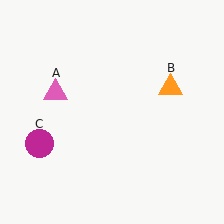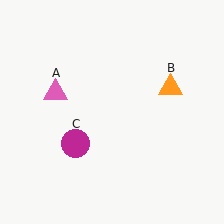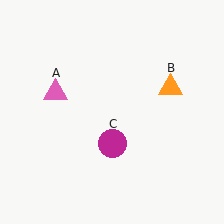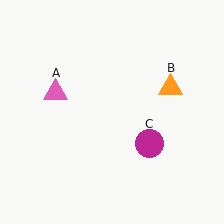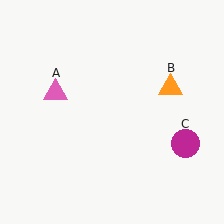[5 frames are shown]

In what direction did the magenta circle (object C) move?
The magenta circle (object C) moved right.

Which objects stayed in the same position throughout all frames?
Pink triangle (object A) and orange triangle (object B) remained stationary.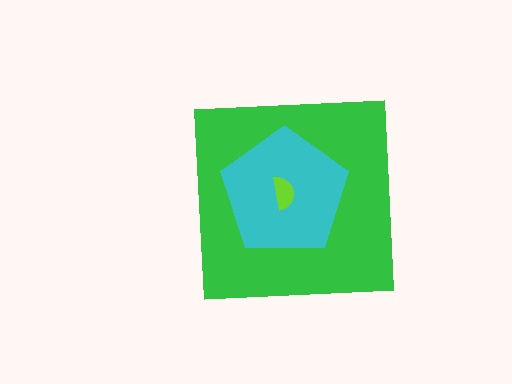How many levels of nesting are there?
3.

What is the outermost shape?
The green square.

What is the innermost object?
The lime semicircle.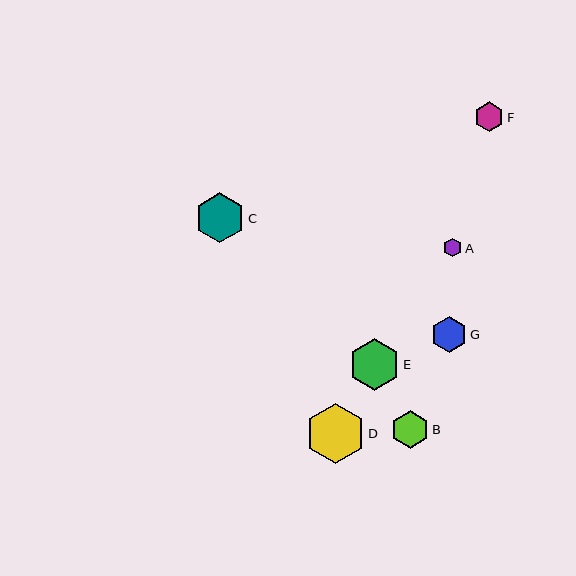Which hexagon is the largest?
Hexagon D is the largest with a size of approximately 60 pixels.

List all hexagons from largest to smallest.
From largest to smallest: D, E, C, B, G, F, A.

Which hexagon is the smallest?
Hexagon A is the smallest with a size of approximately 18 pixels.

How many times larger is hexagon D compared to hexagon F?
Hexagon D is approximately 2.0 times the size of hexagon F.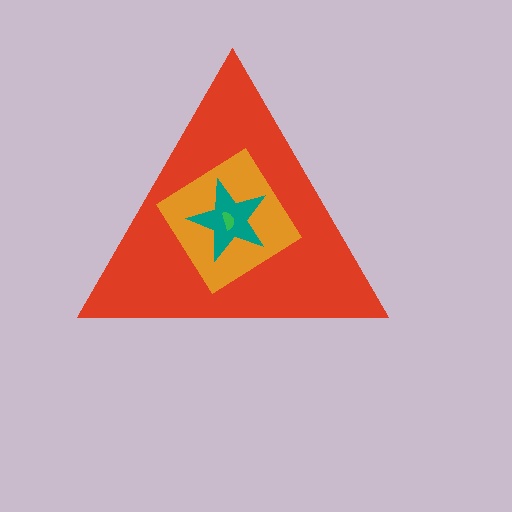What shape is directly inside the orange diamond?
The teal star.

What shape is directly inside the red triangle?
The orange diamond.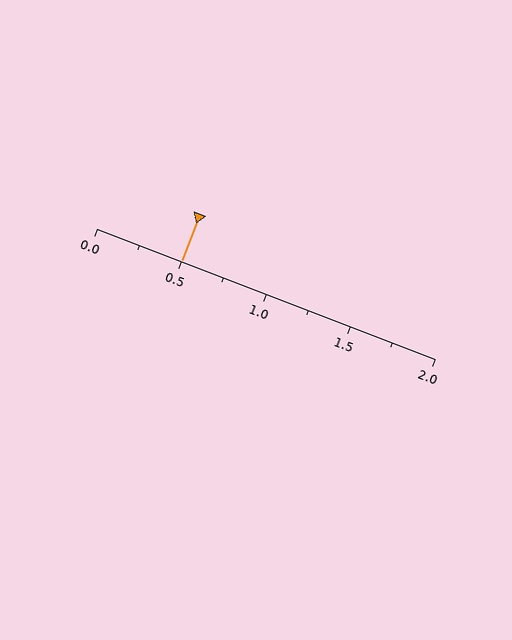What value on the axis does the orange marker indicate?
The marker indicates approximately 0.5.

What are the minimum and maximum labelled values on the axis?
The axis runs from 0.0 to 2.0.